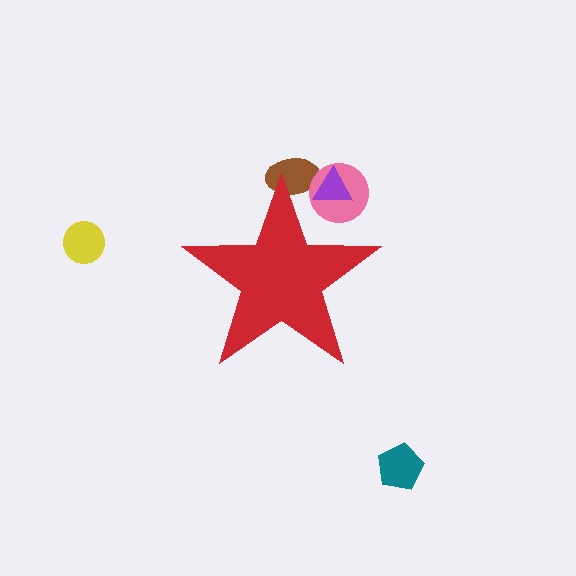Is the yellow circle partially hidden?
No, the yellow circle is fully visible.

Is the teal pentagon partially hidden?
No, the teal pentagon is fully visible.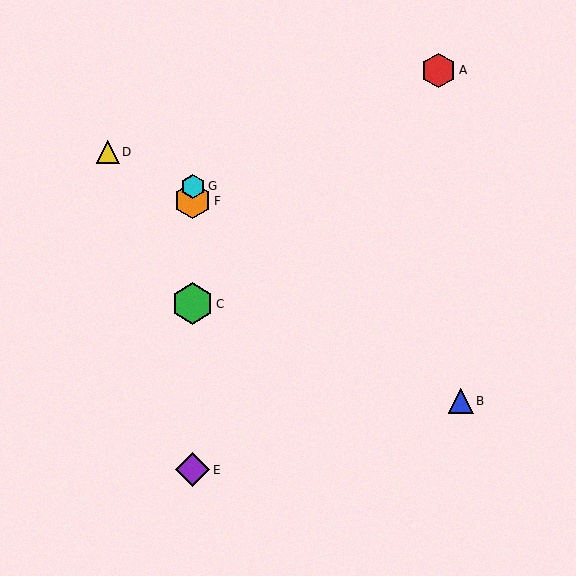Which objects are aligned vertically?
Objects C, E, F, G are aligned vertically.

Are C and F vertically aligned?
Yes, both are at x≈193.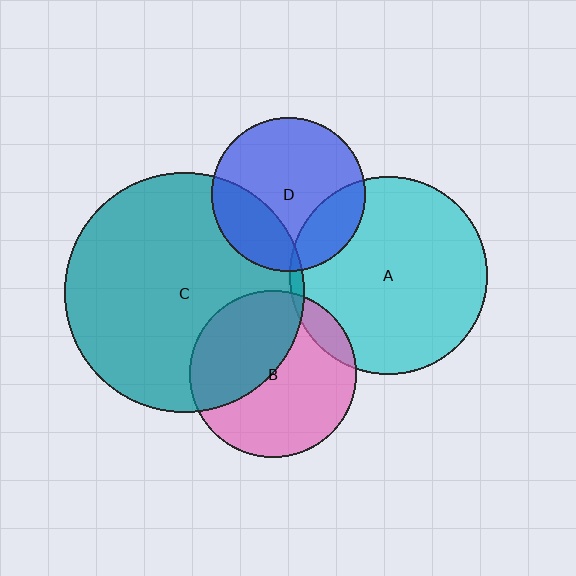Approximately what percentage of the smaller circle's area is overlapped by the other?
Approximately 40%.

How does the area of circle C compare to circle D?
Approximately 2.4 times.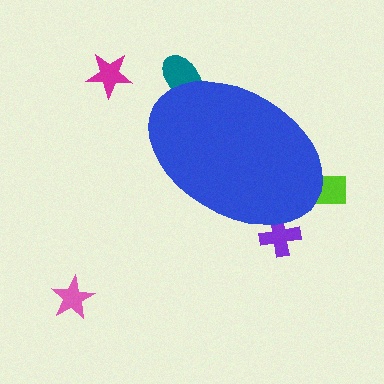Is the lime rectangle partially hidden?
Yes, the lime rectangle is partially hidden behind the blue ellipse.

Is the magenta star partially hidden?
No, the magenta star is fully visible.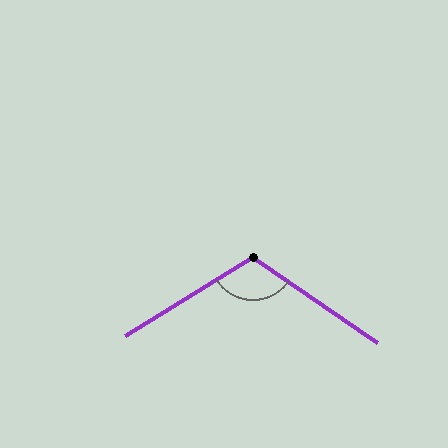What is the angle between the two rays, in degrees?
Approximately 114 degrees.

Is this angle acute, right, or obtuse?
It is obtuse.